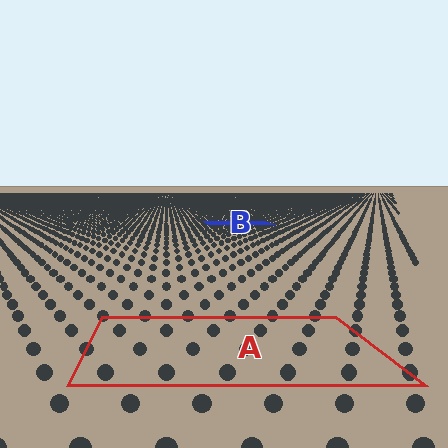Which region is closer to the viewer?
Region A is closer. The texture elements there are larger and more spread out.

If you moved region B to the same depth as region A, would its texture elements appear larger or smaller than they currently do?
They would appear larger. At a closer depth, the same texture elements are projected at a bigger on-screen size.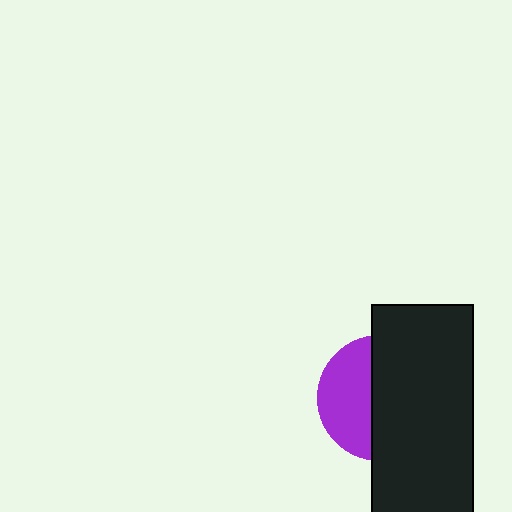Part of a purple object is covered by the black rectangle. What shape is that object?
It is a circle.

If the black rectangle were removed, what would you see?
You would see the complete purple circle.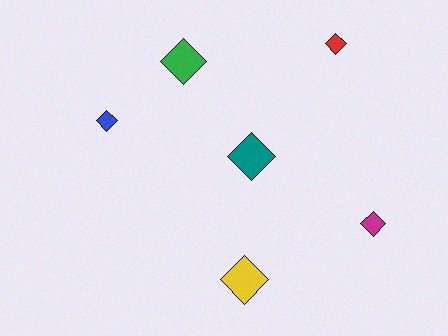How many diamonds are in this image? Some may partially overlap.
There are 6 diamonds.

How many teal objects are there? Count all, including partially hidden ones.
There is 1 teal object.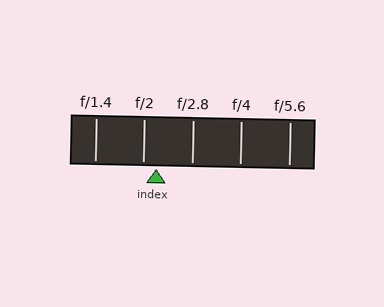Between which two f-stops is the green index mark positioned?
The index mark is between f/2 and f/2.8.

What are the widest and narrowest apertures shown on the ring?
The widest aperture shown is f/1.4 and the narrowest is f/5.6.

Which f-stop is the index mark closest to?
The index mark is closest to f/2.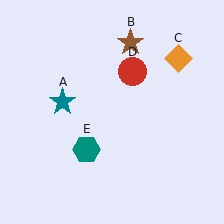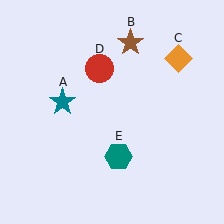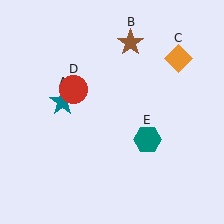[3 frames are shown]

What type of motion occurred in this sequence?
The red circle (object D), teal hexagon (object E) rotated counterclockwise around the center of the scene.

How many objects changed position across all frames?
2 objects changed position: red circle (object D), teal hexagon (object E).